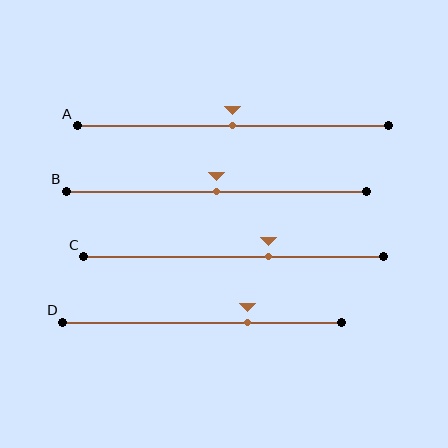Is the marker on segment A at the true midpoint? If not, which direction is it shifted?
Yes, the marker on segment A is at the true midpoint.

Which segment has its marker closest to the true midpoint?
Segment A has its marker closest to the true midpoint.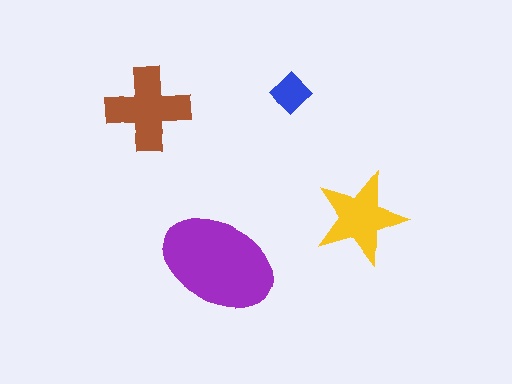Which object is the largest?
The purple ellipse.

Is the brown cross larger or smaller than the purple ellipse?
Smaller.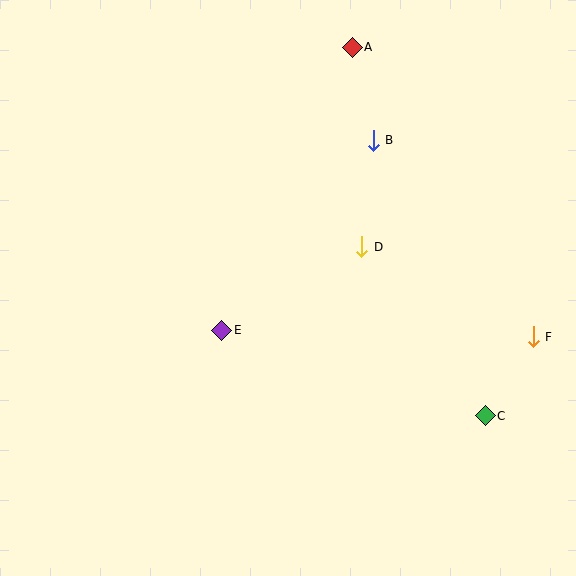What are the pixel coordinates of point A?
Point A is at (352, 47).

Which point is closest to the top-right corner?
Point A is closest to the top-right corner.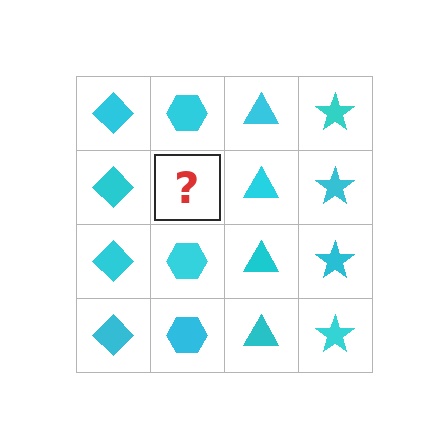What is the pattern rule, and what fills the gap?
The rule is that each column has a consistent shape. The gap should be filled with a cyan hexagon.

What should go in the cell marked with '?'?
The missing cell should contain a cyan hexagon.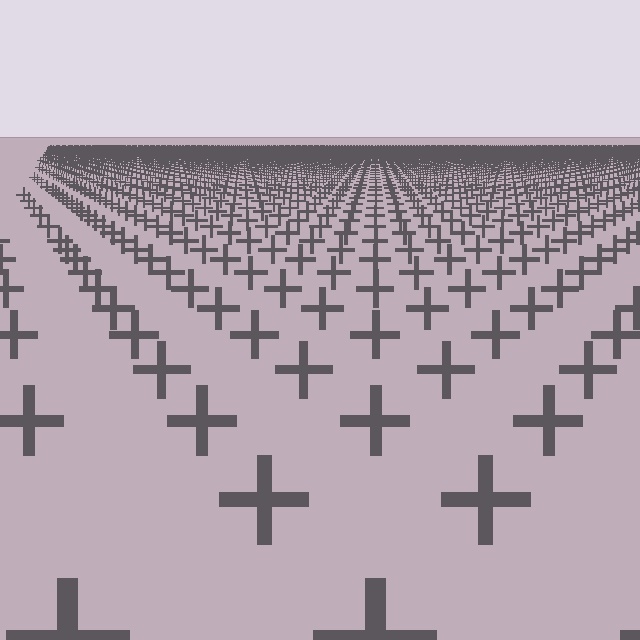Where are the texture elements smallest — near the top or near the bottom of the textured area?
Near the top.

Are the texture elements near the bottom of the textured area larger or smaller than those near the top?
Larger. Near the bottom, elements are closer to the viewer and appear at a bigger on-screen size.